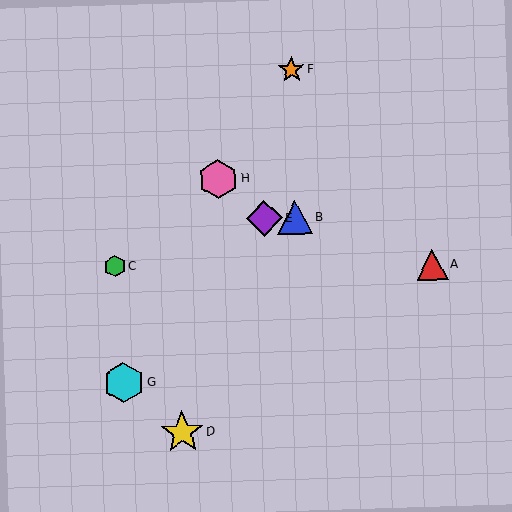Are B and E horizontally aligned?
Yes, both are at y≈217.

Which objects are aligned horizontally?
Objects B, E are aligned horizontally.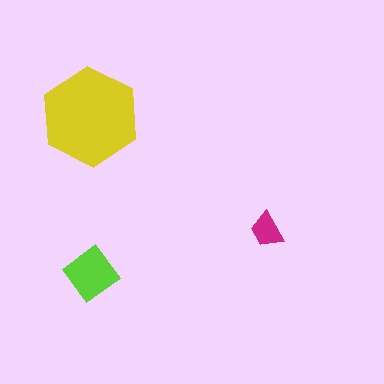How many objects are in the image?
There are 3 objects in the image.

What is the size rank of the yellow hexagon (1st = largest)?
1st.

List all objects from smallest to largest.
The magenta trapezoid, the lime diamond, the yellow hexagon.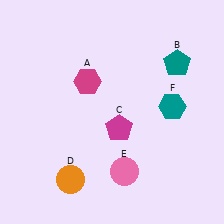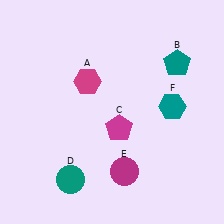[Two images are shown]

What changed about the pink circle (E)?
In Image 1, E is pink. In Image 2, it changed to magenta.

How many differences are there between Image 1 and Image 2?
There are 2 differences between the two images.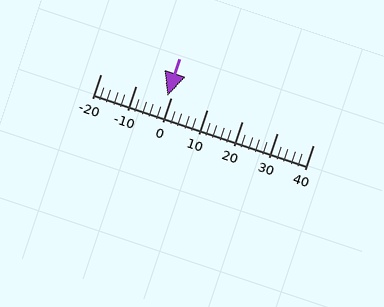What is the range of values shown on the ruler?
The ruler shows values from -20 to 40.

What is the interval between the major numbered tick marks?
The major tick marks are spaced 10 units apart.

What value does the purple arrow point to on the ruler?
The purple arrow points to approximately -1.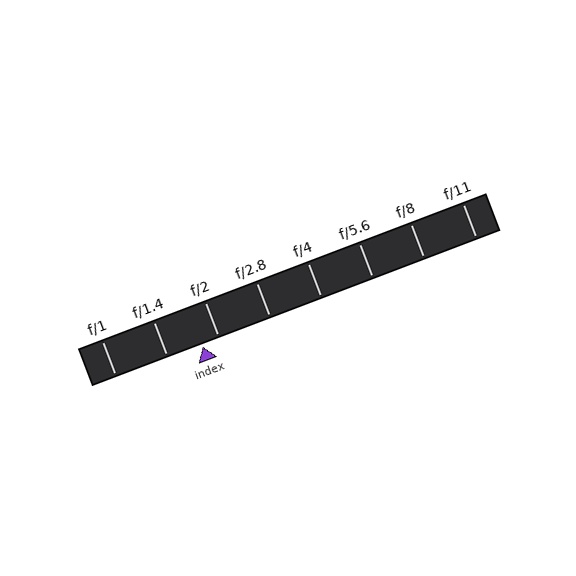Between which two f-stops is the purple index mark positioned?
The index mark is between f/1.4 and f/2.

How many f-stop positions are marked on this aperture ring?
There are 8 f-stop positions marked.